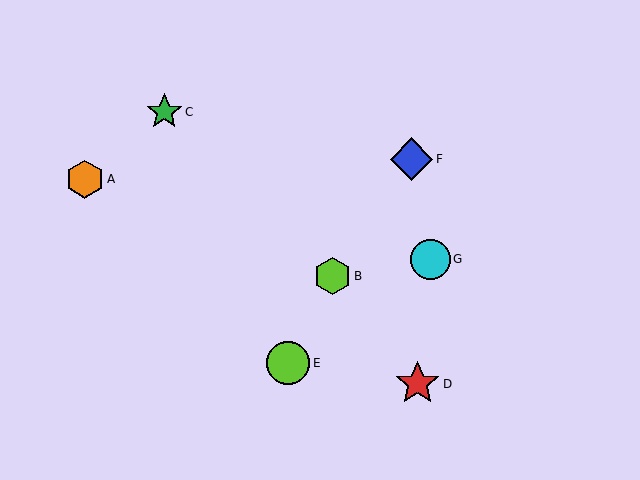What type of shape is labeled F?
Shape F is a blue diamond.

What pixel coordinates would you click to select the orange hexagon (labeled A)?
Click at (85, 179) to select the orange hexagon A.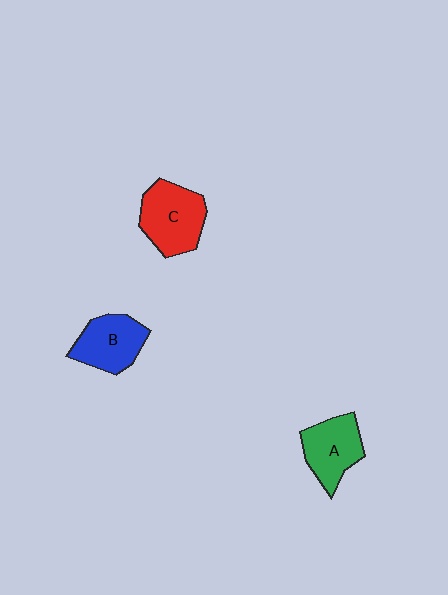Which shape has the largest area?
Shape C (red).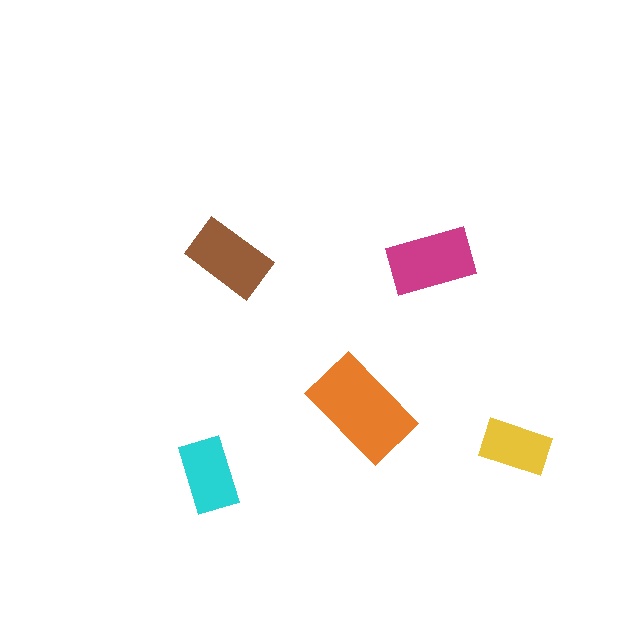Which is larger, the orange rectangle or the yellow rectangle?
The orange one.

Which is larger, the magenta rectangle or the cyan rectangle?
The magenta one.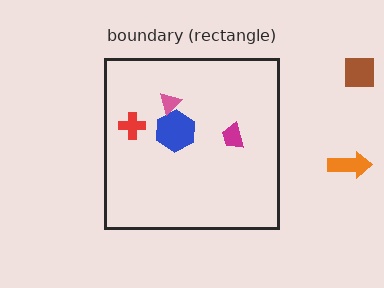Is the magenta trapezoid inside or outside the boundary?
Inside.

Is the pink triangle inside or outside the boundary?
Inside.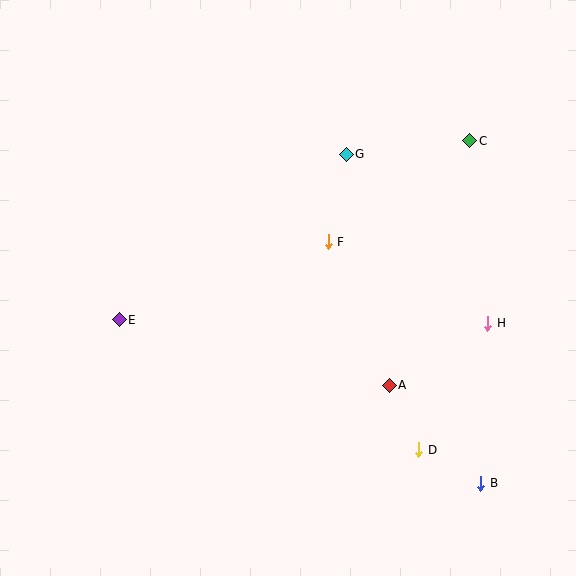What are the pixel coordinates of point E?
Point E is at (119, 320).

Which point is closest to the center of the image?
Point F at (328, 242) is closest to the center.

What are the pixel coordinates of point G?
Point G is at (346, 154).